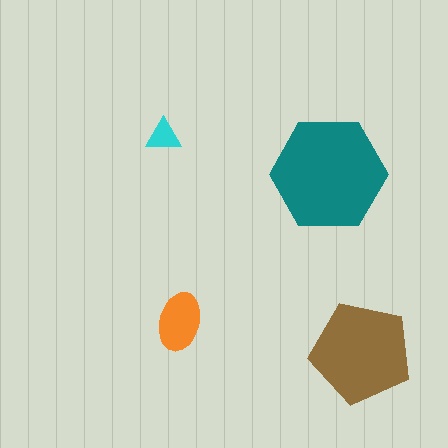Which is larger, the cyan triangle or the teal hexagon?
The teal hexagon.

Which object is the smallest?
The cyan triangle.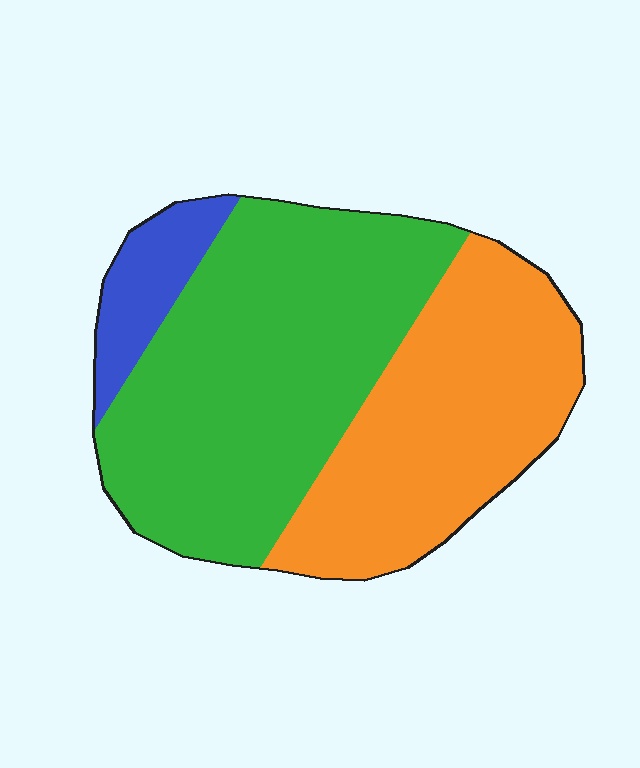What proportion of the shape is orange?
Orange takes up between a third and a half of the shape.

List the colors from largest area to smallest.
From largest to smallest: green, orange, blue.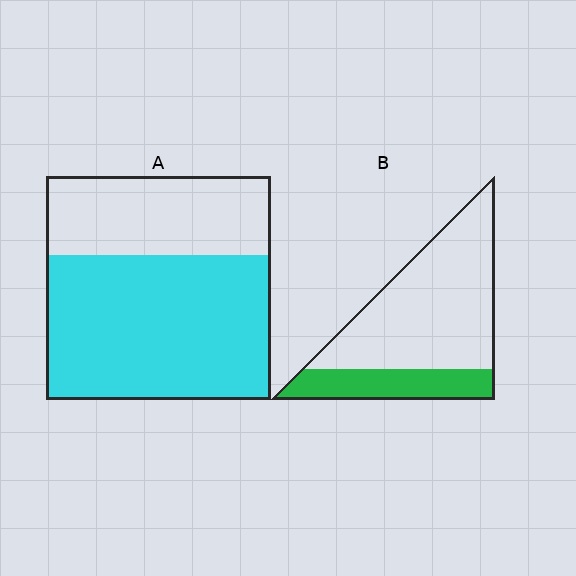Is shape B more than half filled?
No.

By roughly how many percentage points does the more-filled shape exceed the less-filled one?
By roughly 40 percentage points (A over B).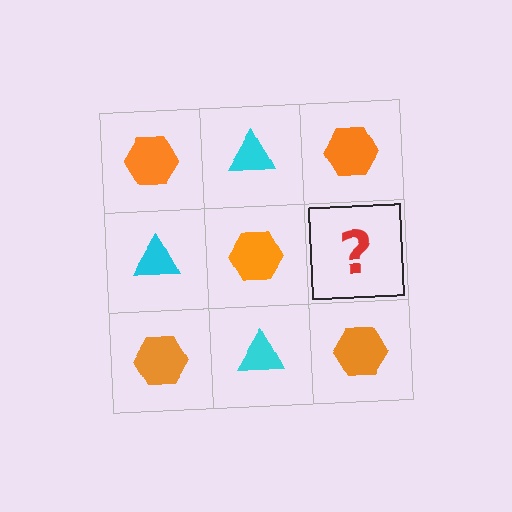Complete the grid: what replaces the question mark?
The question mark should be replaced with a cyan triangle.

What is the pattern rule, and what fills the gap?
The rule is that it alternates orange hexagon and cyan triangle in a checkerboard pattern. The gap should be filled with a cyan triangle.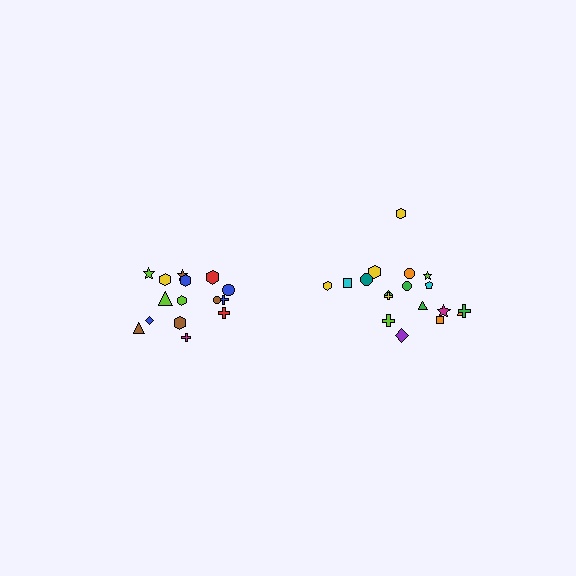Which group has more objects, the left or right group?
The right group.